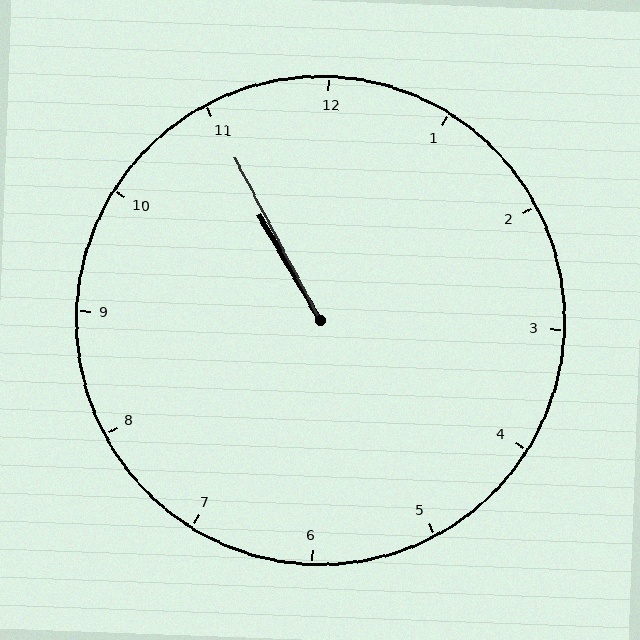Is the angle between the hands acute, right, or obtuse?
It is acute.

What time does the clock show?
10:55.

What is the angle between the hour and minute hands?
Approximately 2 degrees.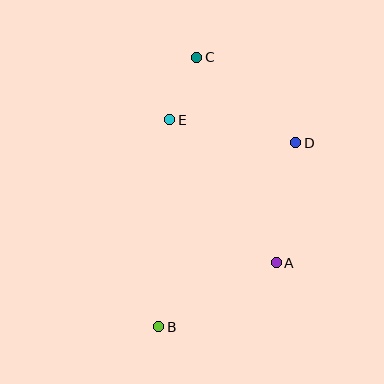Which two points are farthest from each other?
Points B and C are farthest from each other.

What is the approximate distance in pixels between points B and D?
The distance between B and D is approximately 230 pixels.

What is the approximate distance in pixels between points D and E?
The distance between D and E is approximately 128 pixels.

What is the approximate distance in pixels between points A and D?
The distance between A and D is approximately 122 pixels.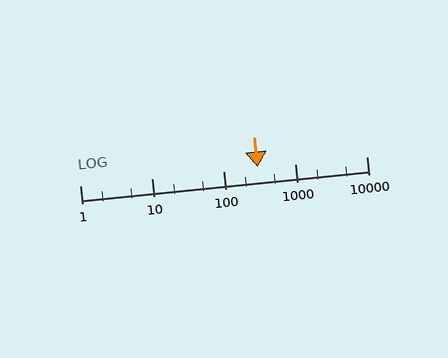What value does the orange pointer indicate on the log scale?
The pointer indicates approximately 300.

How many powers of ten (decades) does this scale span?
The scale spans 4 decades, from 1 to 10000.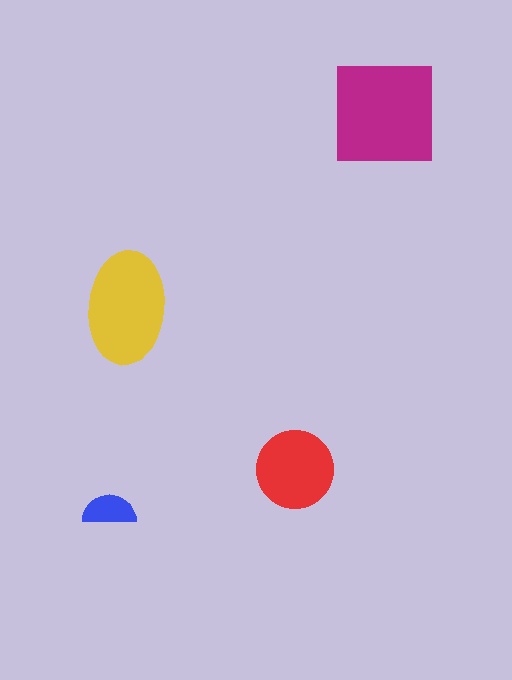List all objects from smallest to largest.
The blue semicircle, the red circle, the yellow ellipse, the magenta square.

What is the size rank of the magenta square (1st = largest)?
1st.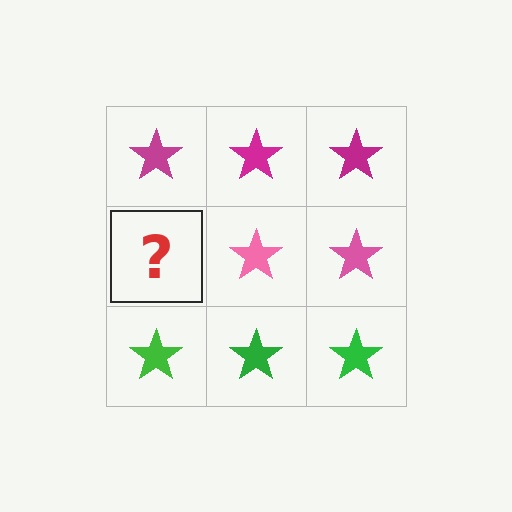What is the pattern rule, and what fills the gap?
The rule is that each row has a consistent color. The gap should be filled with a pink star.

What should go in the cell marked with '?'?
The missing cell should contain a pink star.